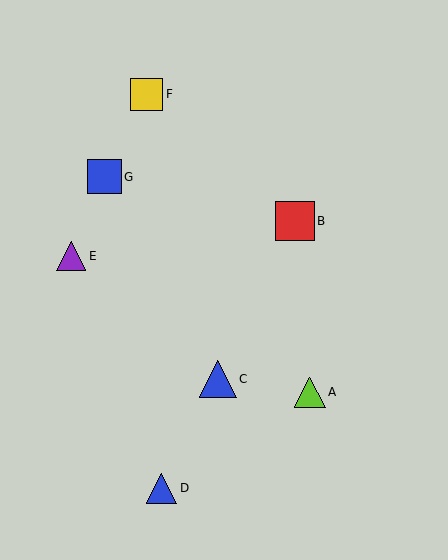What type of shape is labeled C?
Shape C is a blue triangle.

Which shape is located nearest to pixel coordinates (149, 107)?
The yellow square (labeled F) at (147, 94) is nearest to that location.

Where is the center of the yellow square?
The center of the yellow square is at (147, 94).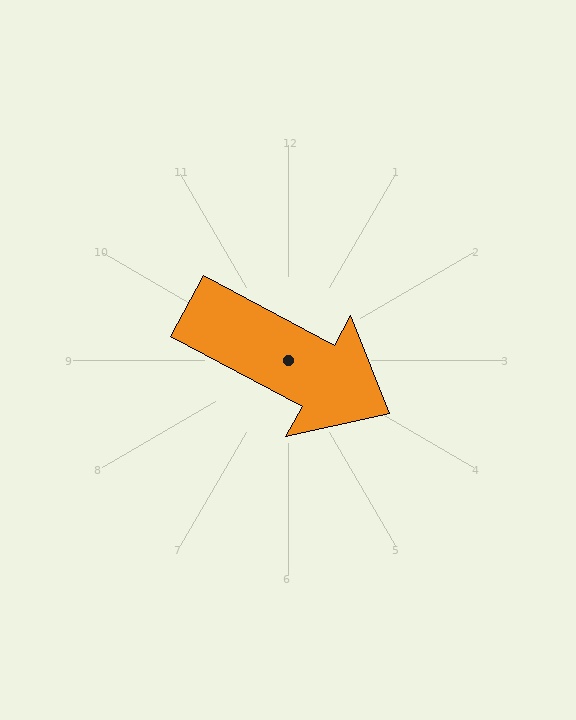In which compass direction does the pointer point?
Southeast.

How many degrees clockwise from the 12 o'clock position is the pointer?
Approximately 118 degrees.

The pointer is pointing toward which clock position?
Roughly 4 o'clock.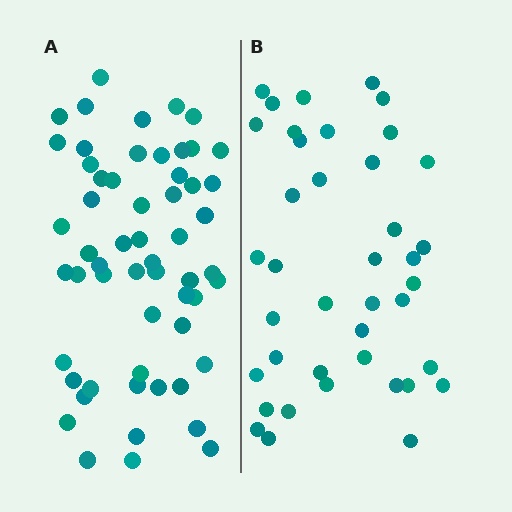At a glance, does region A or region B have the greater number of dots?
Region A (the left region) has more dots.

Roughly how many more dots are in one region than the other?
Region A has approximately 15 more dots than region B.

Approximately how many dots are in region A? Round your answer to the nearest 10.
About 60 dots. (The exact count is 57, which rounds to 60.)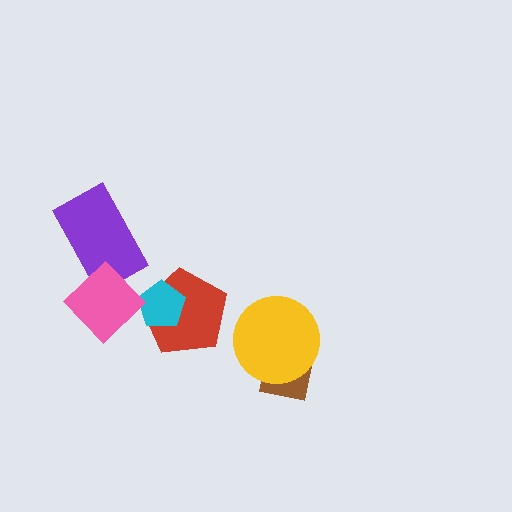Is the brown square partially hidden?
Yes, it is partially covered by another shape.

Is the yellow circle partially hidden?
No, no other shape covers it.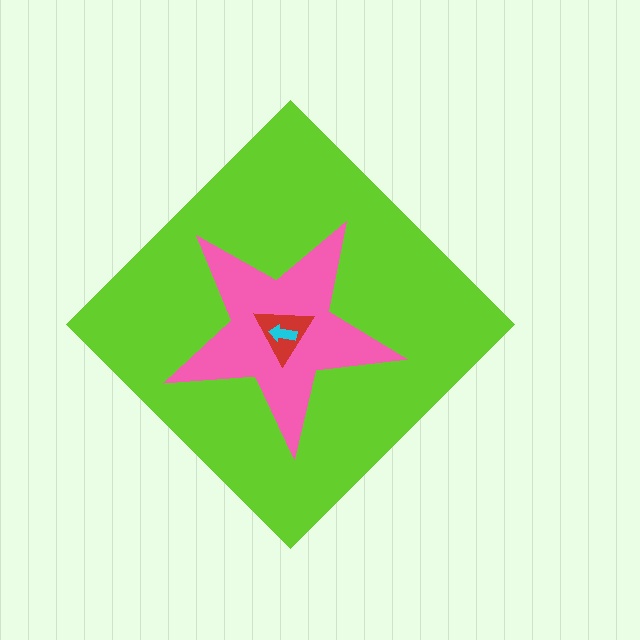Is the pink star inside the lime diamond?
Yes.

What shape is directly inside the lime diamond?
The pink star.